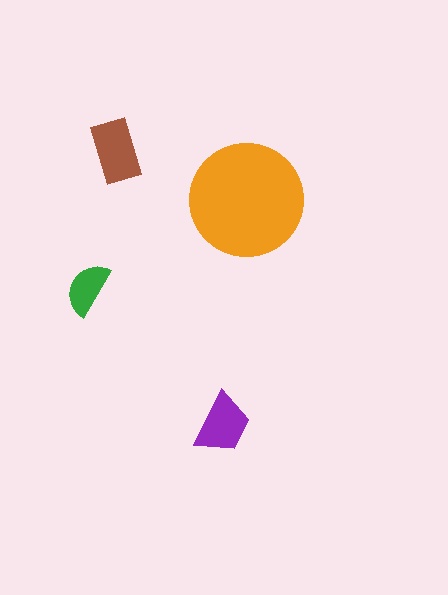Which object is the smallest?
The green semicircle.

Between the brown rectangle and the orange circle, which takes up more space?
The orange circle.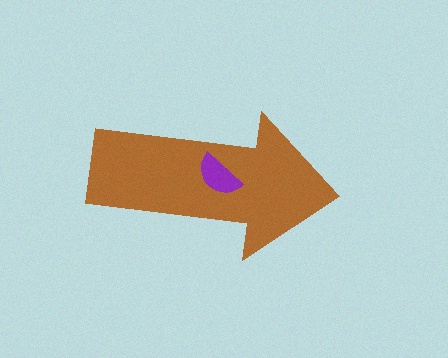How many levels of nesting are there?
2.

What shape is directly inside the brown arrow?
The purple semicircle.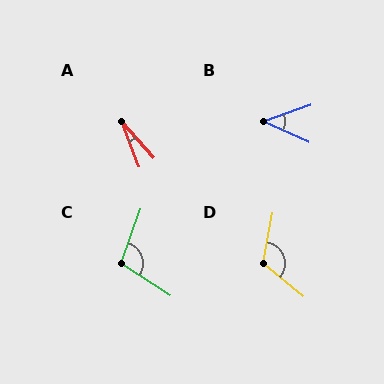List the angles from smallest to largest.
A (20°), B (44°), C (103°), D (118°).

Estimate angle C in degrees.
Approximately 103 degrees.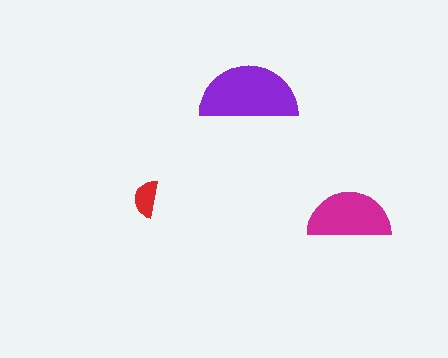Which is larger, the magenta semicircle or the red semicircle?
The magenta one.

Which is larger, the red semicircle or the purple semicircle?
The purple one.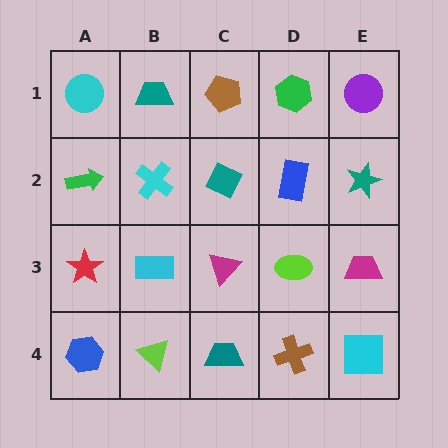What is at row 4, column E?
A cyan square.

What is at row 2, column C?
A teal diamond.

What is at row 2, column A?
A green arrow.